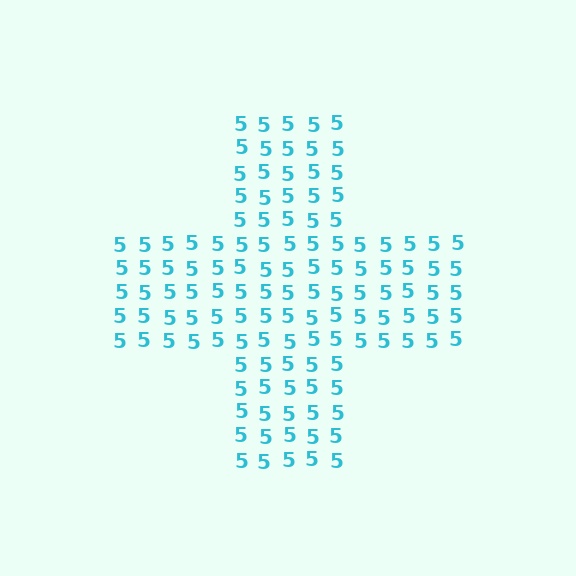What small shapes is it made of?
It is made of small digit 5's.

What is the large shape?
The large shape is a cross.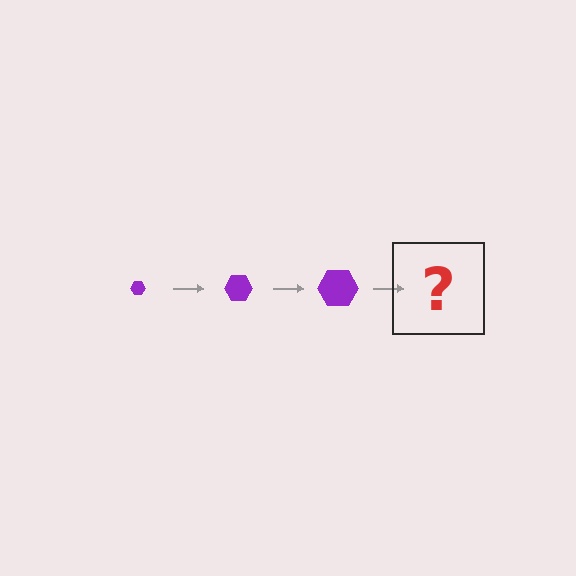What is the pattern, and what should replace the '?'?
The pattern is that the hexagon gets progressively larger each step. The '?' should be a purple hexagon, larger than the previous one.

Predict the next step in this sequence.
The next step is a purple hexagon, larger than the previous one.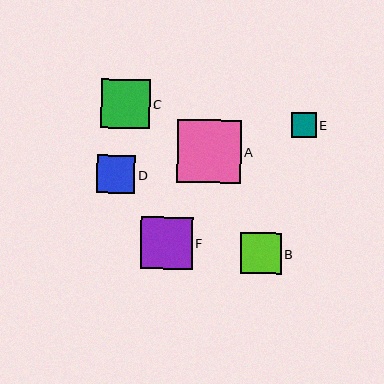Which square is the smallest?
Square E is the smallest with a size of approximately 25 pixels.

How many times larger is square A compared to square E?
Square A is approximately 2.6 times the size of square E.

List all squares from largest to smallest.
From largest to smallest: A, F, C, B, D, E.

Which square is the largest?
Square A is the largest with a size of approximately 64 pixels.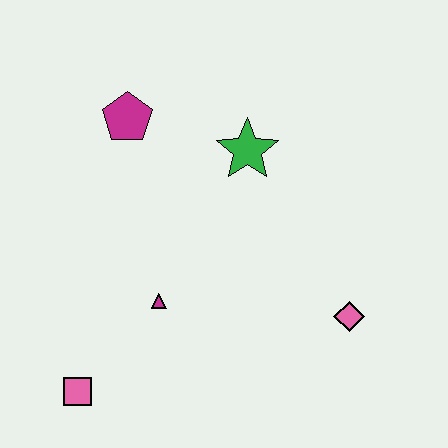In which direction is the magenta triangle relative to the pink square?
The magenta triangle is above the pink square.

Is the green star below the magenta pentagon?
Yes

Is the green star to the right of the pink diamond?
No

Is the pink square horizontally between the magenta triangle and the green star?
No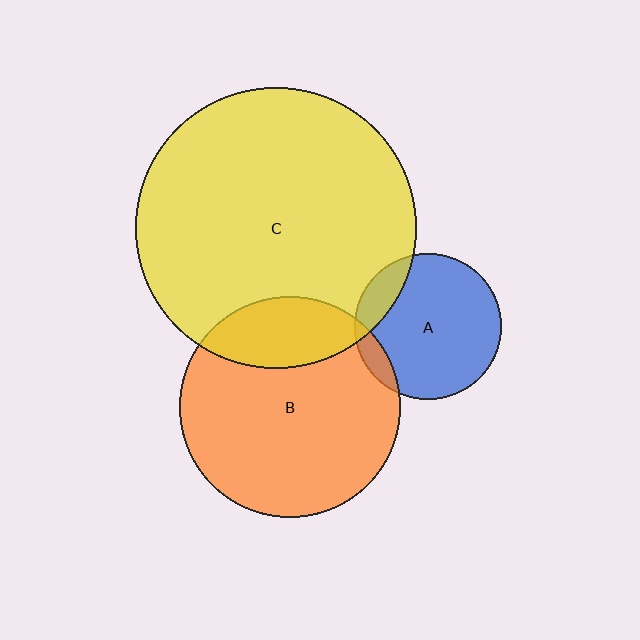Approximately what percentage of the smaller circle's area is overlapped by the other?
Approximately 15%.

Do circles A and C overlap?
Yes.